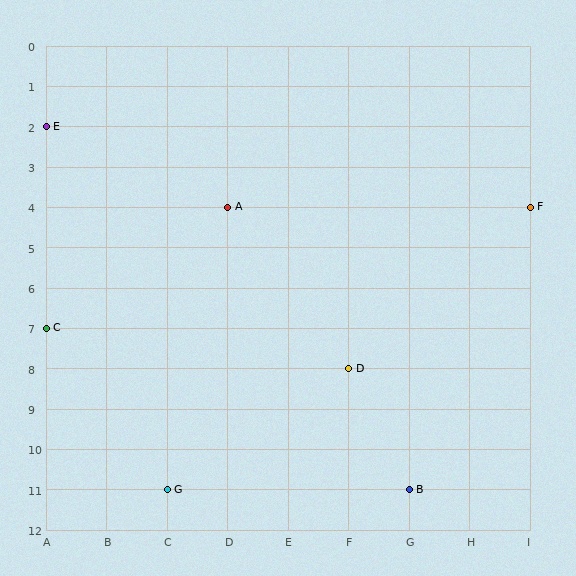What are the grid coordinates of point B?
Point B is at grid coordinates (G, 11).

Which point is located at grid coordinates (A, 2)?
Point E is at (A, 2).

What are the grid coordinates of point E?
Point E is at grid coordinates (A, 2).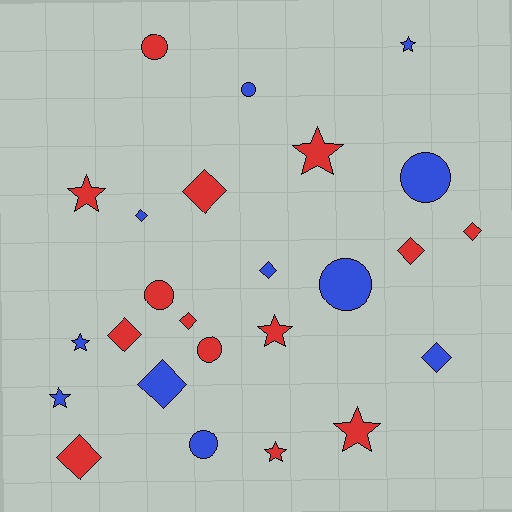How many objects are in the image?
There are 25 objects.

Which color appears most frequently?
Red, with 14 objects.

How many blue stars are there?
There are 3 blue stars.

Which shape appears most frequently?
Diamond, with 10 objects.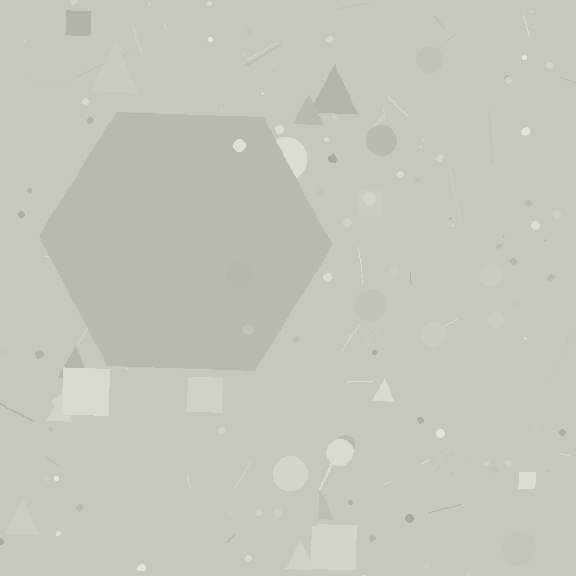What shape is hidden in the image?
A hexagon is hidden in the image.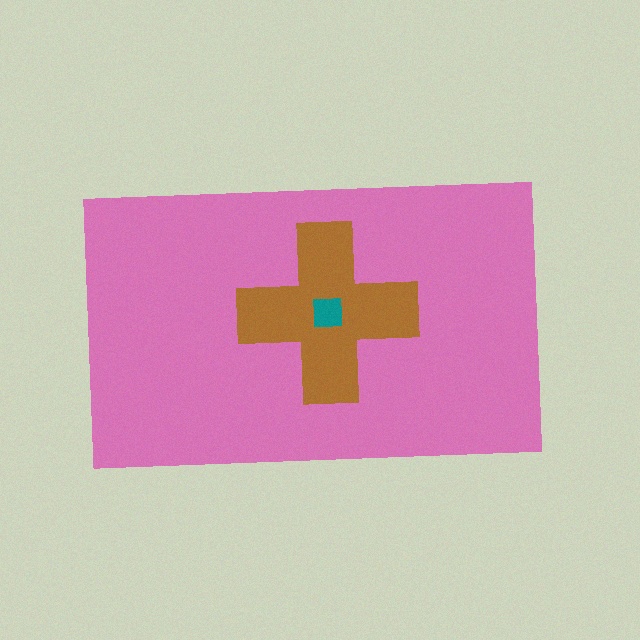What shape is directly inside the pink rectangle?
The brown cross.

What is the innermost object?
The teal square.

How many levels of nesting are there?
3.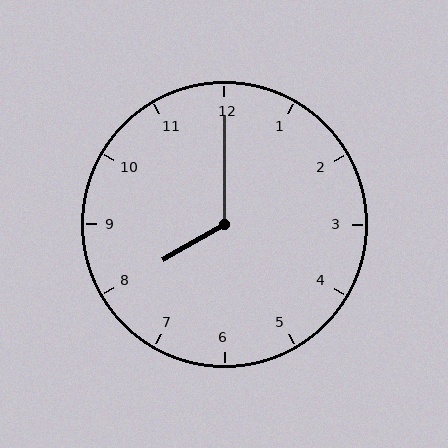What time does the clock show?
8:00.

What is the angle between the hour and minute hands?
Approximately 120 degrees.